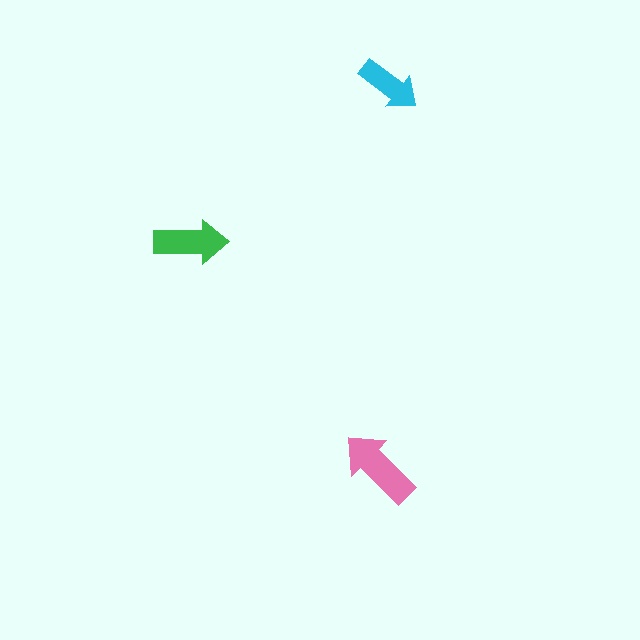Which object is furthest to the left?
The green arrow is leftmost.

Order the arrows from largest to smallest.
the pink one, the green one, the cyan one.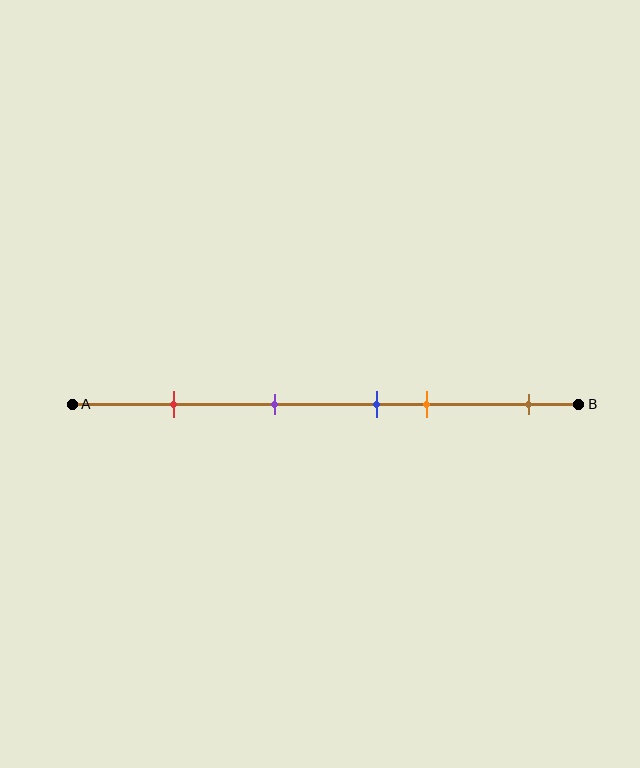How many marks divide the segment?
There are 5 marks dividing the segment.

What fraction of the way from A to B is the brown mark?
The brown mark is approximately 90% (0.9) of the way from A to B.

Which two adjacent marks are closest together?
The blue and orange marks are the closest adjacent pair.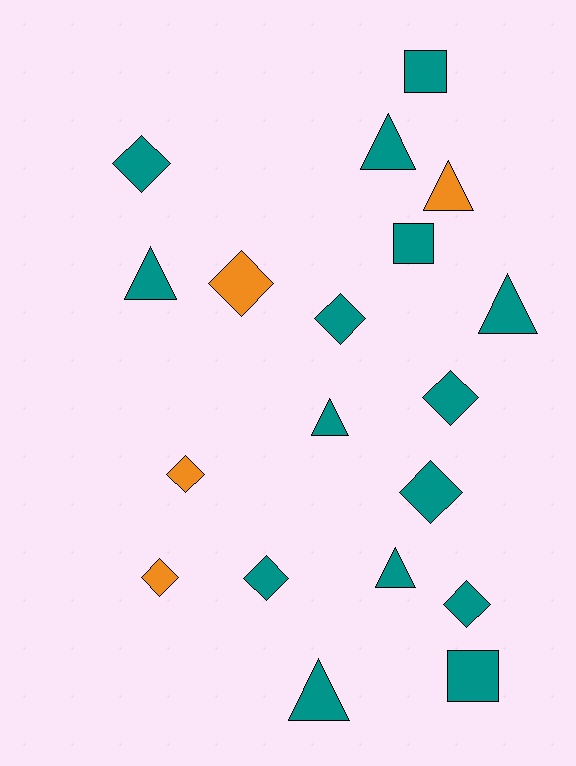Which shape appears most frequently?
Diamond, with 9 objects.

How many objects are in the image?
There are 19 objects.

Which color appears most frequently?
Teal, with 15 objects.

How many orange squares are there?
There are no orange squares.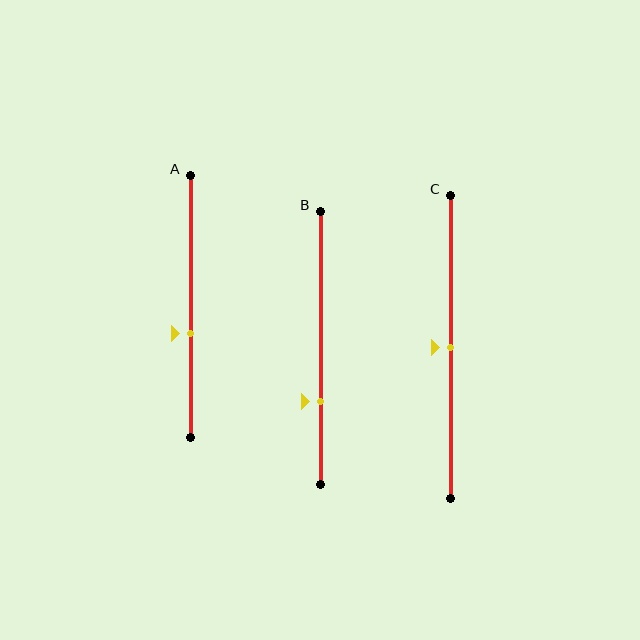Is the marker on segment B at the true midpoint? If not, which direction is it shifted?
No, the marker on segment B is shifted downward by about 19% of the segment length.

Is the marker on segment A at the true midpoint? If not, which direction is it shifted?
No, the marker on segment A is shifted downward by about 10% of the segment length.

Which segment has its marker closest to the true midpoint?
Segment C has its marker closest to the true midpoint.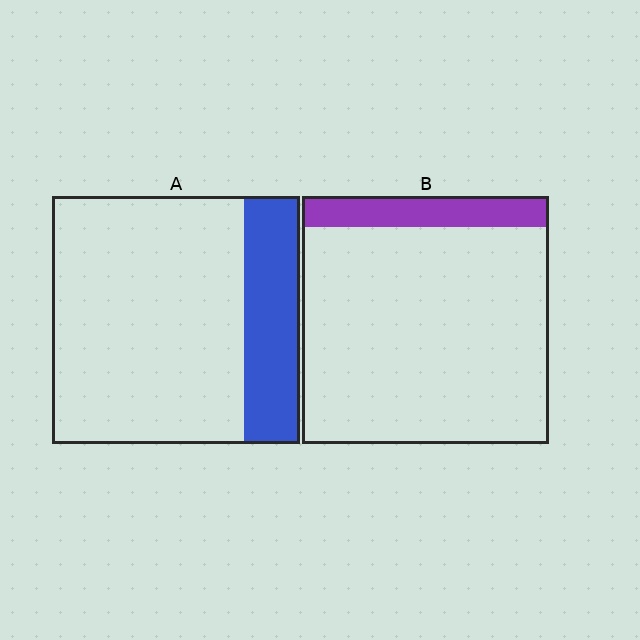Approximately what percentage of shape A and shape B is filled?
A is approximately 25% and B is approximately 10%.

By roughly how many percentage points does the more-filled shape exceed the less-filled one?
By roughly 10 percentage points (A over B).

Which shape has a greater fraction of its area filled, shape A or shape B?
Shape A.